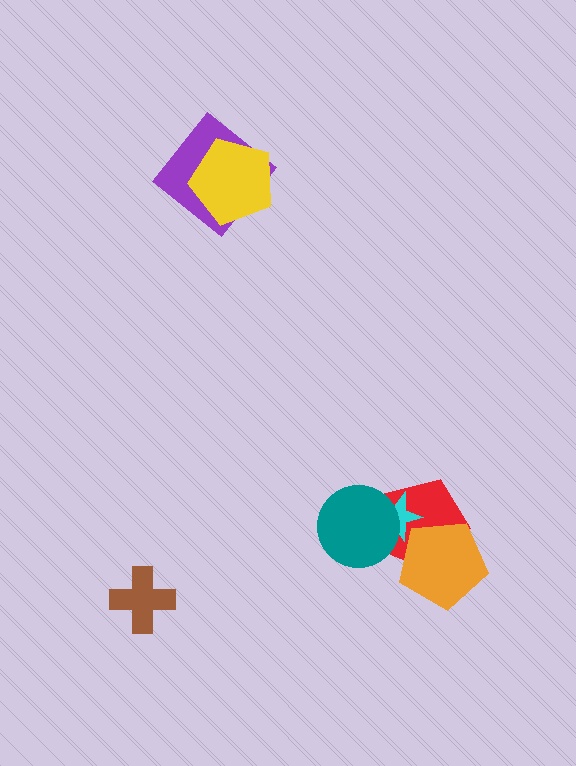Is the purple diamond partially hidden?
Yes, it is partially covered by another shape.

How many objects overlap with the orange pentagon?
1 object overlaps with the orange pentagon.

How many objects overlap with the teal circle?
2 objects overlap with the teal circle.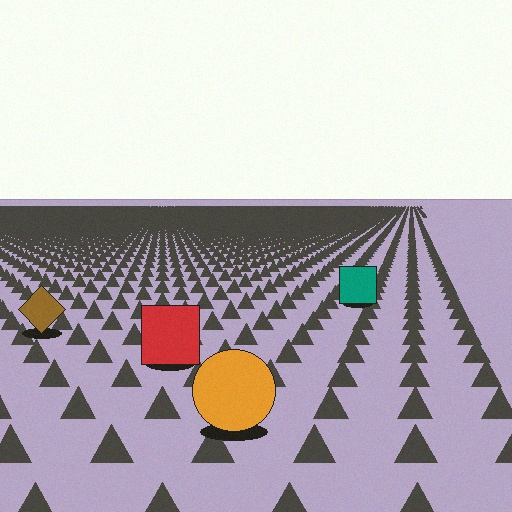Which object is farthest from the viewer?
The teal square is farthest from the viewer. It appears smaller and the ground texture around it is denser.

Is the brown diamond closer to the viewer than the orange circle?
No. The orange circle is closer — you can tell from the texture gradient: the ground texture is coarser near it.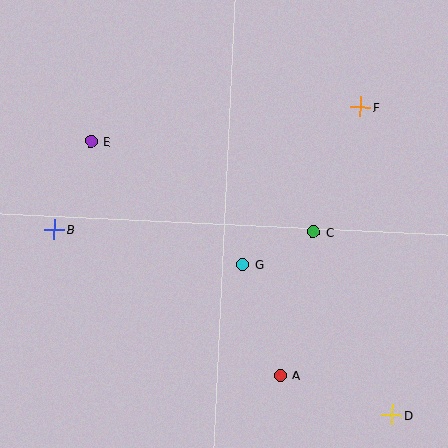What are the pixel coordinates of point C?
Point C is at (314, 232).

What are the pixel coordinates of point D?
Point D is at (392, 415).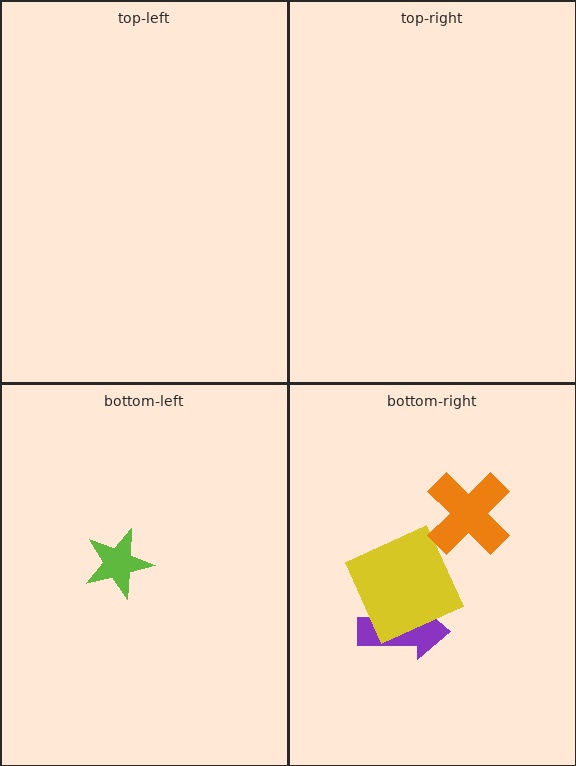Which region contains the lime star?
The bottom-left region.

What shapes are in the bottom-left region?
The lime star.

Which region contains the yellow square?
The bottom-right region.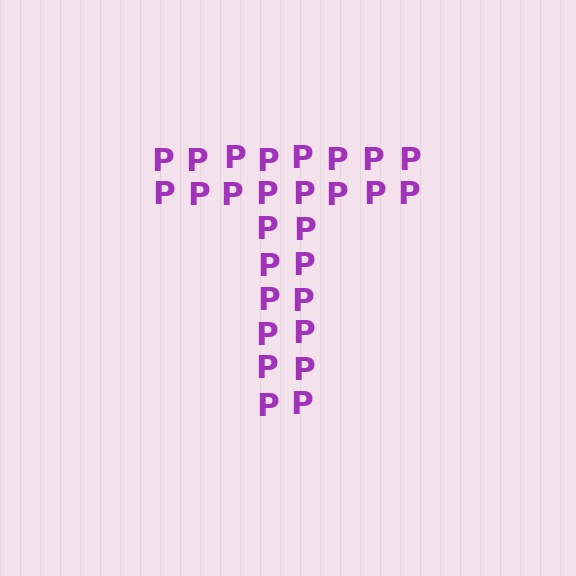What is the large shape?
The large shape is the letter T.